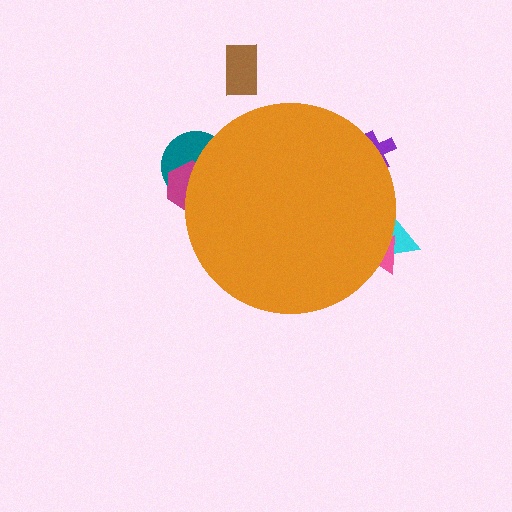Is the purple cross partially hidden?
Yes, the purple cross is partially hidden behind the orange circle.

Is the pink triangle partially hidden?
Yes, the pink triangle is partially hidden behind the orange circle.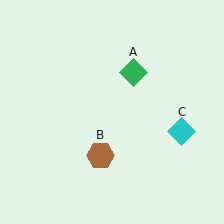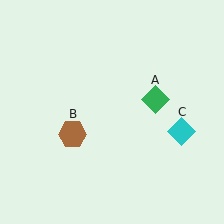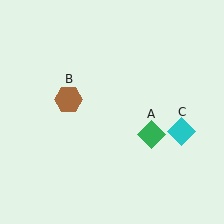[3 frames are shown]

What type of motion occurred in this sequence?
The green diamond (object A), brown hexagon (object B) rotated clockwise around the center of the scene.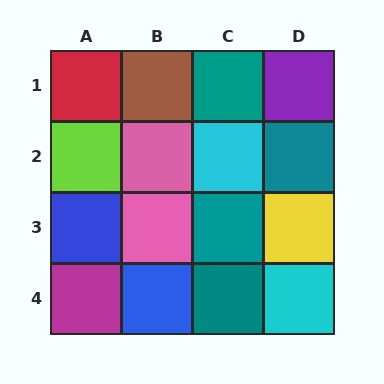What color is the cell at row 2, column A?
Lime.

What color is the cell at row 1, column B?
Brown.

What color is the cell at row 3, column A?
Blue.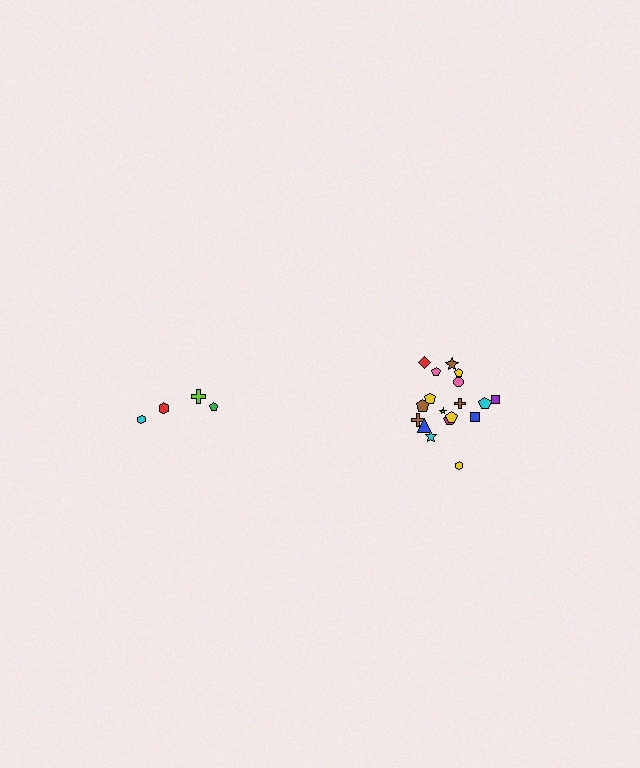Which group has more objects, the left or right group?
The right group.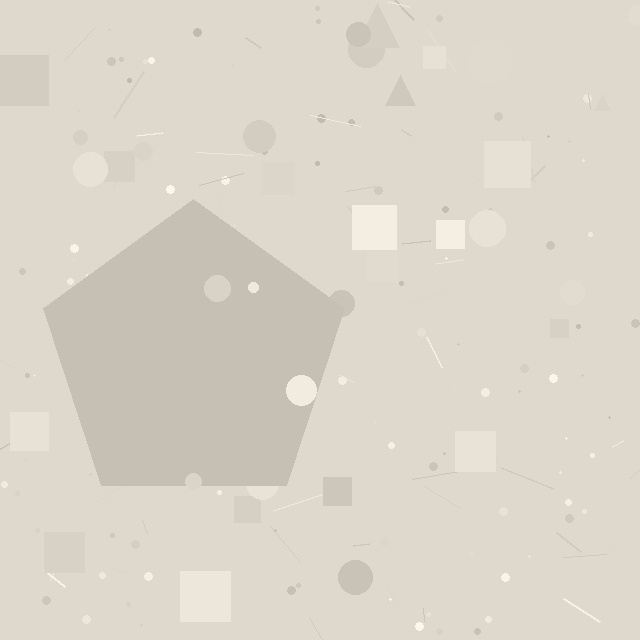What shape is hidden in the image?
A pentagon is hidden in the image.